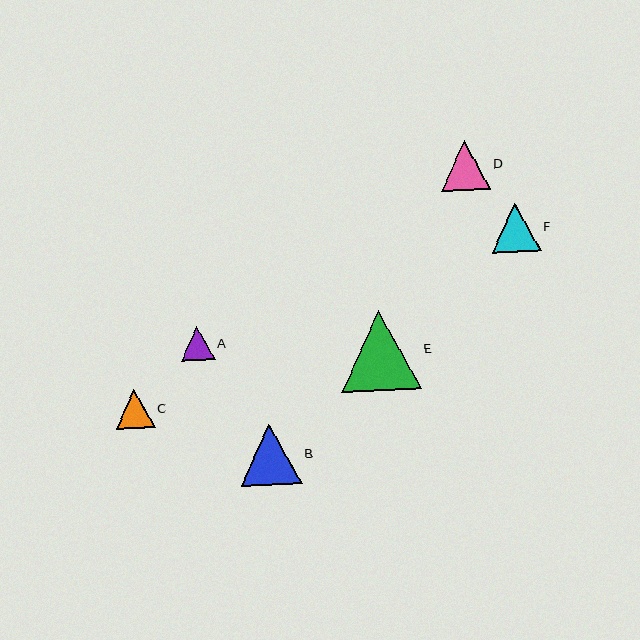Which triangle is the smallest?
Triangle A is the smallest with a size of approximately 34 pixels.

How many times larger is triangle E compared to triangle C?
Triangle E is approximately 2.1 times the size of triangle C.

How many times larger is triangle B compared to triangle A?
Triangle B is approximately 1.8 times the size of triangle A.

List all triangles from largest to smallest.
From largest to smallest: E, B, D, F, C, A.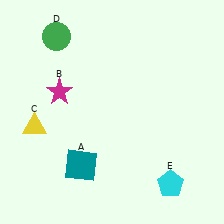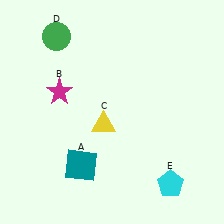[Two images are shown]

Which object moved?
The yellow triangle (C) moved right.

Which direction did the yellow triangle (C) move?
The yellow triangle (C) moved right.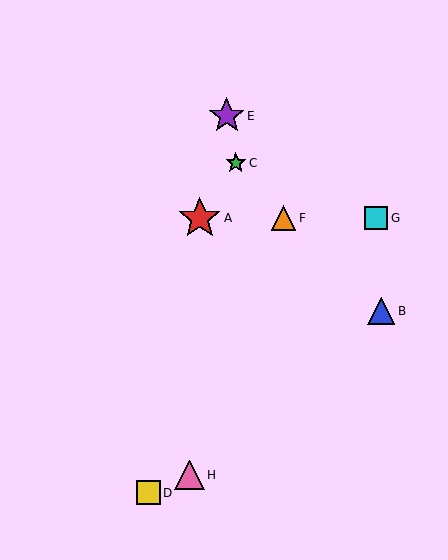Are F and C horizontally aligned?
No, F is at y≈218 and C is at y≈163.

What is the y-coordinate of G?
Object G is at y≈218.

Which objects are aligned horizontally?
Objects A, F, G are aligned horizontally.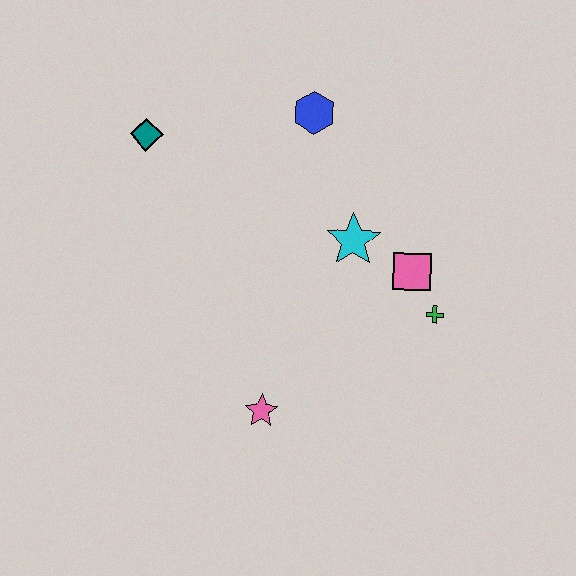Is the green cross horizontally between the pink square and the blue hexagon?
No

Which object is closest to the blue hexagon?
The cyan star is closest to the blue hexagon.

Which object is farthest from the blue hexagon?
The pink star is farthest from the blue hexagon.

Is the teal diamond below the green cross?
No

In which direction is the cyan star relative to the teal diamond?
The cyan star is to the right of the teal diamond.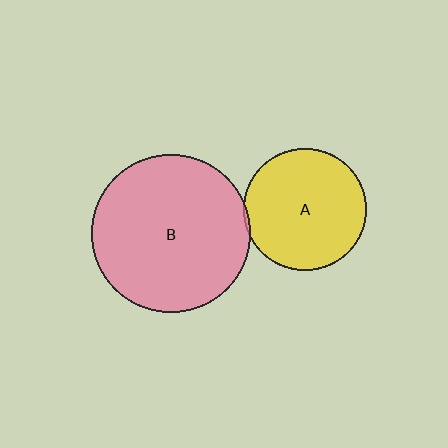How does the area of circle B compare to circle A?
Approximately 1.7 times.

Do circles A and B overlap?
Yes.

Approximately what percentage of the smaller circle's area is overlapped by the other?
Approximately 5%.